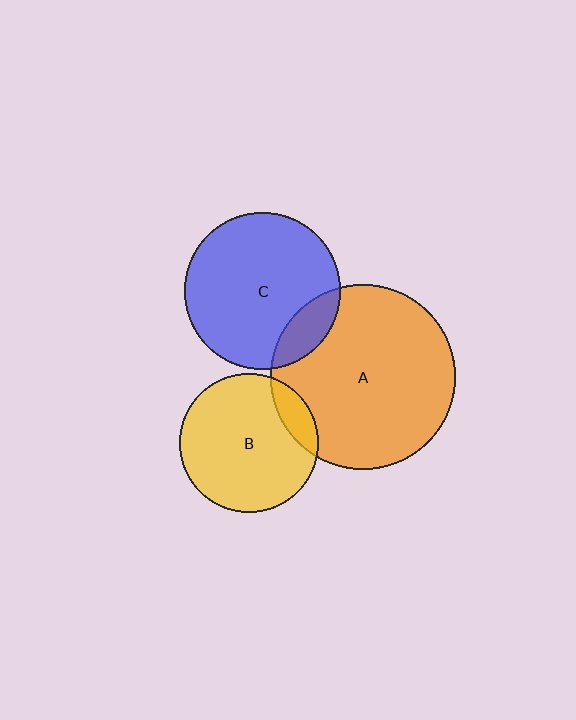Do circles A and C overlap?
Yes.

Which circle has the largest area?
Circle A (orange).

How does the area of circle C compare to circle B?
Approximately 1.3 times.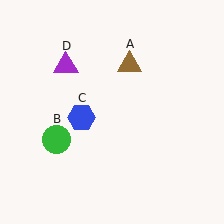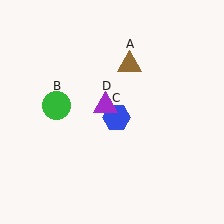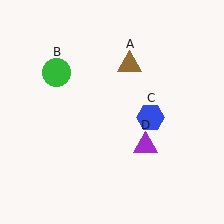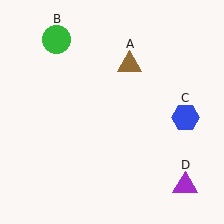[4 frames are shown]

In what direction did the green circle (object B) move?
The green circle (object B) moved up.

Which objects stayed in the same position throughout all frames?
Brown triangle (object A) remained stationary.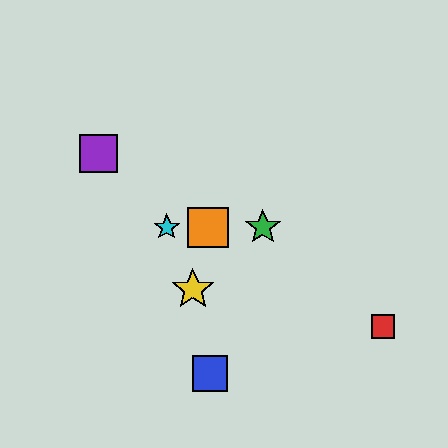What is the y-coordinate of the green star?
The green star is at y≈227.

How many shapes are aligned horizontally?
3 shapes (the green star, the orange square, the cyan star) are aligned horizontally.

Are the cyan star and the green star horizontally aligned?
Yes, both are at y≈227.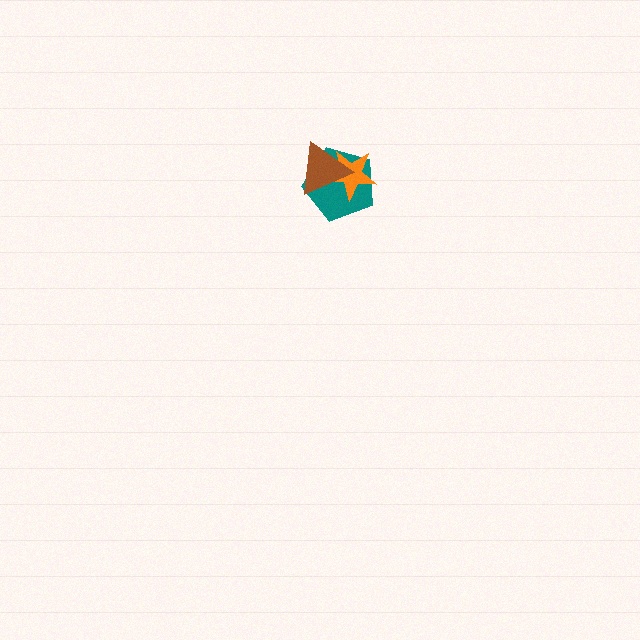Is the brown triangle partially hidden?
No, no other shape covers it.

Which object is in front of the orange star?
The brown triangle is in front of the orange star.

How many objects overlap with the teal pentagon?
2 objects overlap with the teal pentagon.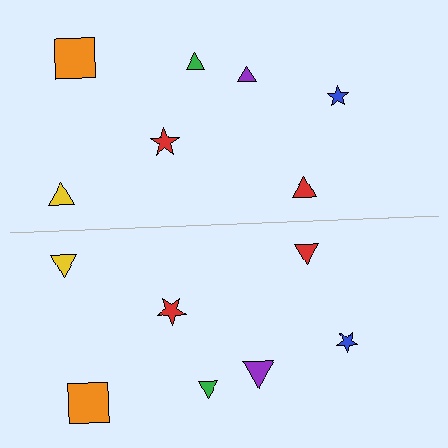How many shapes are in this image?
There are 14 shapes in this image.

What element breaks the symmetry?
The purple triangle on the bottom side has a different size than its mirror counterpart.